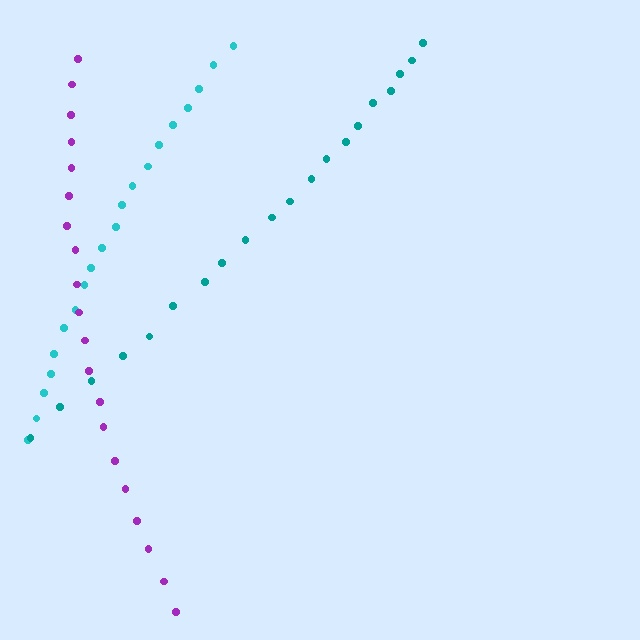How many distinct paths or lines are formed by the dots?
There are 3 distinct paths.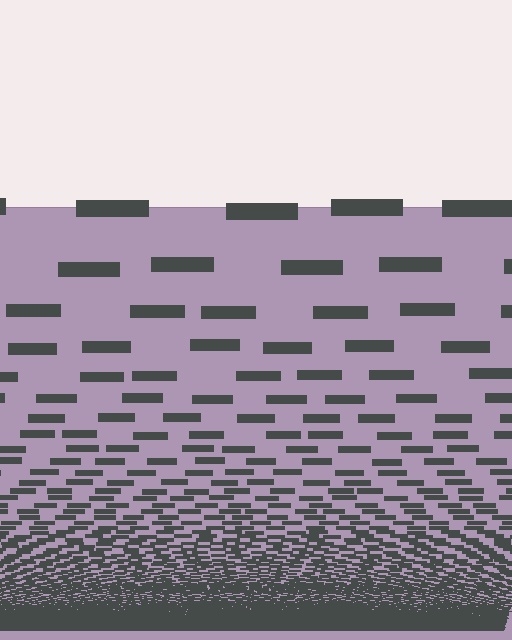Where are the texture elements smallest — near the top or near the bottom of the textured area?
Near the bottom.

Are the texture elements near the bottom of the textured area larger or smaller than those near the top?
Smaller. The gradient is inverted — elements near the bottom are smaller and denser.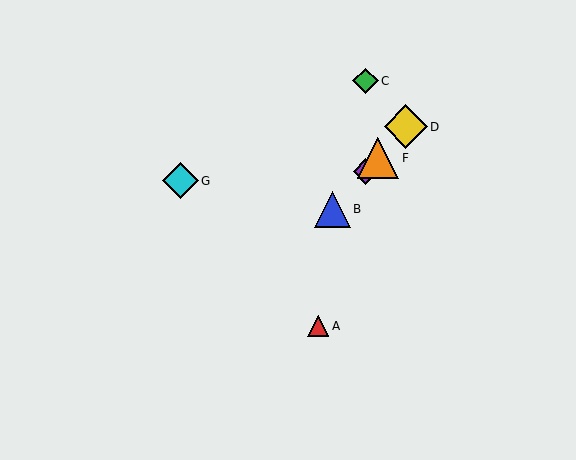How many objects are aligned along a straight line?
4 objects (B, D, E, F) are aligned along a straight line.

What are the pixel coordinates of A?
Object A is at (318, 326).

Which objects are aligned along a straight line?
Objects B, D, E, F are aligned along a straight line.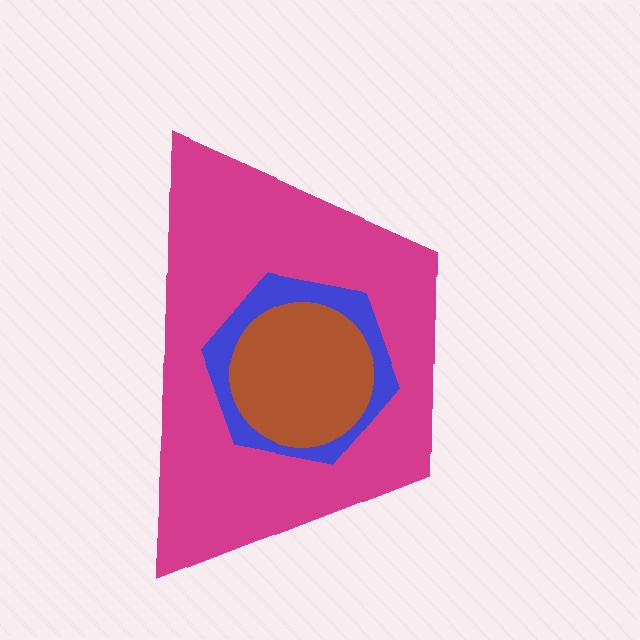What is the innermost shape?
The brown circle.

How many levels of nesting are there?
3.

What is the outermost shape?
The magenta trapezoid.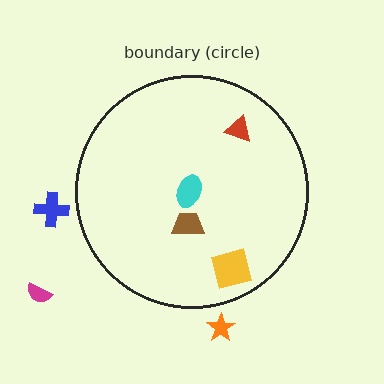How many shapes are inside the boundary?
4 inside, 3 outside.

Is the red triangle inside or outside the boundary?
Inside.